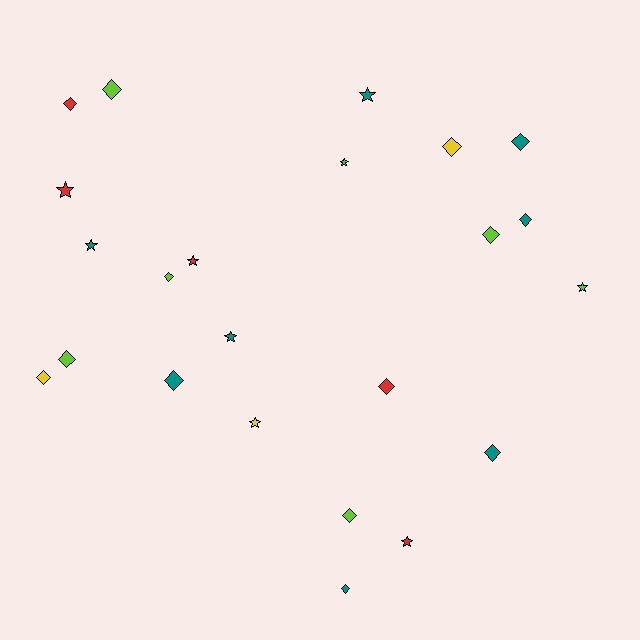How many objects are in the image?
There are 23 objects.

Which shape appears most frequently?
Diamond, with 14 objects.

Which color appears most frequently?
Teal, with 8 objects.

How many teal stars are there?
There are 3 teal stars.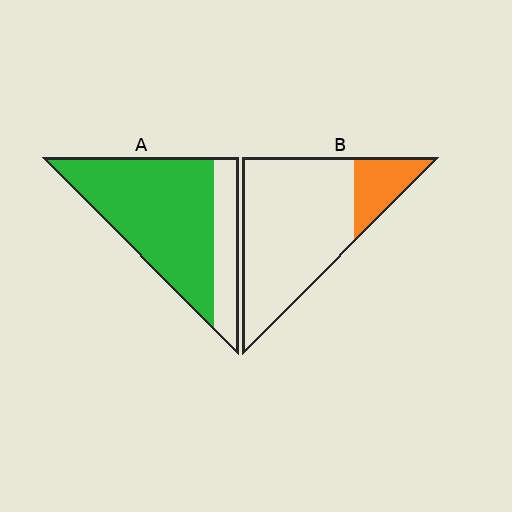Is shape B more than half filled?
No.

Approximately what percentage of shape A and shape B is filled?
A is approximately 75% and B is approximately 20%.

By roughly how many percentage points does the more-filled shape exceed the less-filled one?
By roughly 60 percentage points (A over B).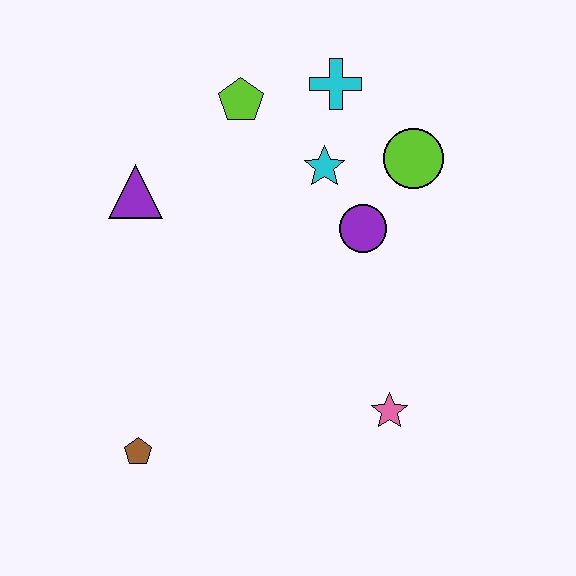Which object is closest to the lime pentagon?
The cyan cross is closest to the lime pentagon.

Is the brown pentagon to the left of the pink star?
Yes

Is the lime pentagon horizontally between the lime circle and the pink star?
No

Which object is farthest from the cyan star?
The brown pentagon is farthest from the cyan star.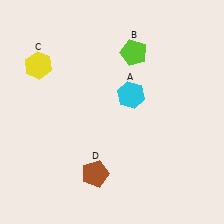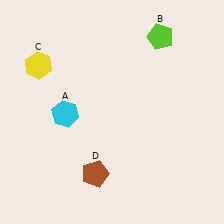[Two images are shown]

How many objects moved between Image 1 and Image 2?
2 objects moved between the two images.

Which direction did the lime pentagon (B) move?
The lime pentagon (B) moved right.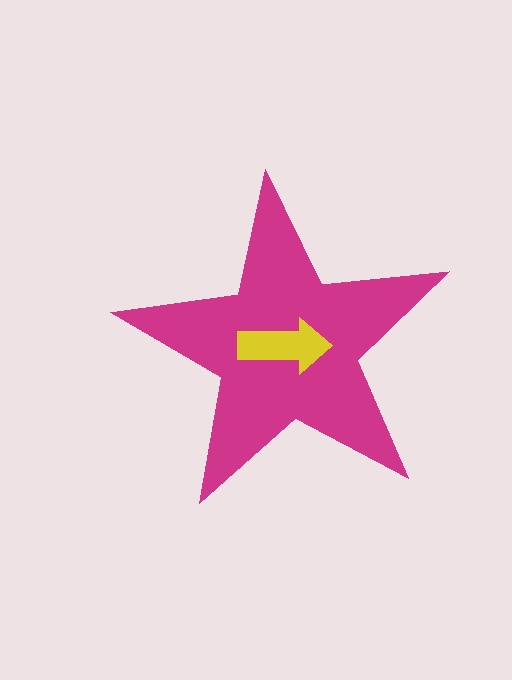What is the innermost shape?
The yellow arrow.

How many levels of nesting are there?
2.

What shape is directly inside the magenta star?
The yellow arrow.